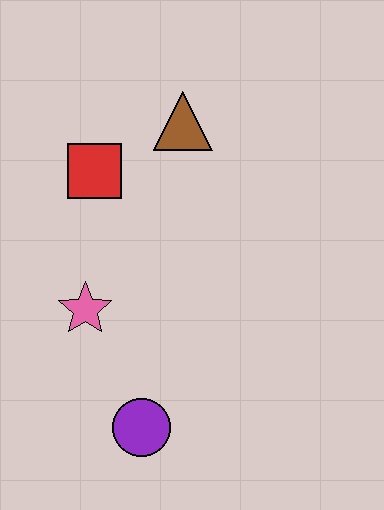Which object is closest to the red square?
The brown triangle is closest to the red square.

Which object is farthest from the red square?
The purple circle is farthest from the red square.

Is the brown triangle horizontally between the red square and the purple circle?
No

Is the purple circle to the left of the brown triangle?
Yes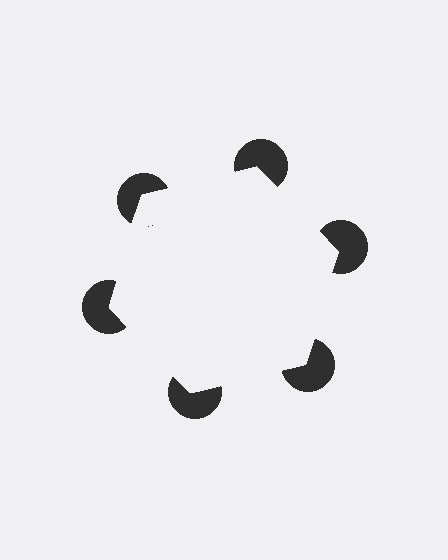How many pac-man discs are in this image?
There are 6 — one at each vertex of the illusory hexagon.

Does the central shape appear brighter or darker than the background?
It typically appears slightly brighter than the background, even though no actual brightness change is drawn.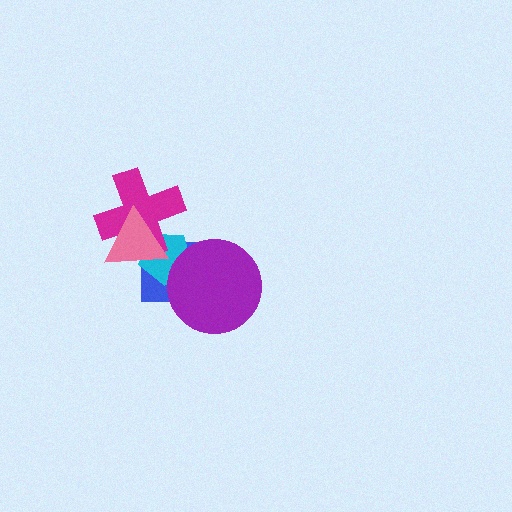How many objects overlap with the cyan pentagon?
4 objects overlap with the cyan pentagon.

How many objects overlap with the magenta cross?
2 objects overlap with the magenta cross.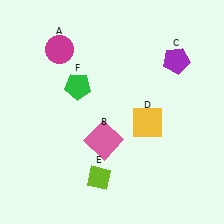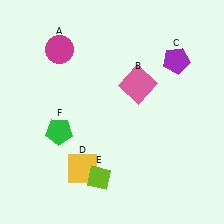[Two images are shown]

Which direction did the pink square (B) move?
The pink square (B) moved up.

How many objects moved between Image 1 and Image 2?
3 objects moved between the two images.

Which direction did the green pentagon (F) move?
The green pentagon (F) moved down.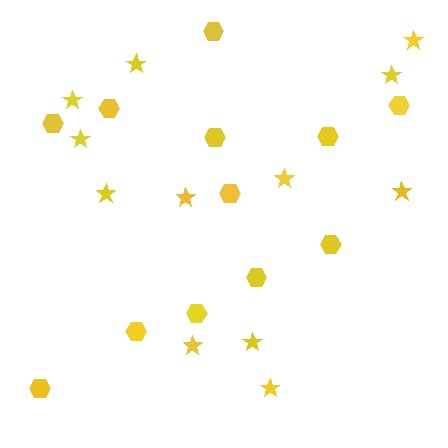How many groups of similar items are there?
There are 2 groups: one group of hexagons (12) and one group of stars (12).